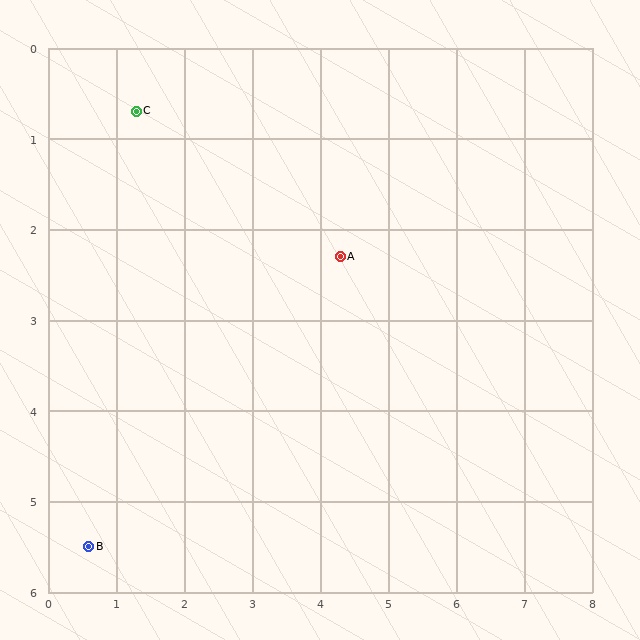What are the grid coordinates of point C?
Point C is at approximately (1.3, 0.7).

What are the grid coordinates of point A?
Point A is at approximately (4.3, 2.3).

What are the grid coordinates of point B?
Point B is at approximately (0.6, 5.5).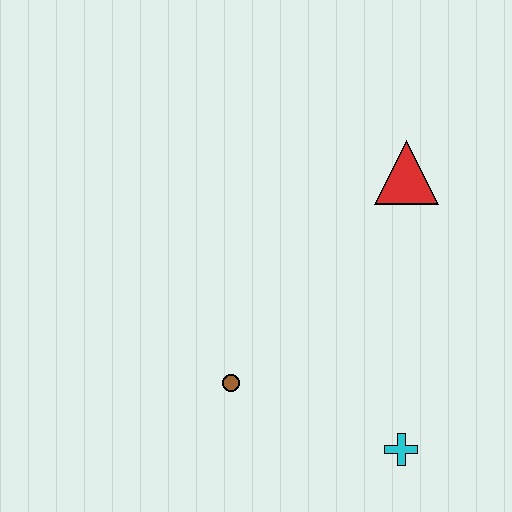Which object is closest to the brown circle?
The cyan cross is closest to the brown circle.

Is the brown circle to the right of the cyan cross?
No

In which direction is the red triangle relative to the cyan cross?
The red triangle is above the cyan cross.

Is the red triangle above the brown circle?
Yes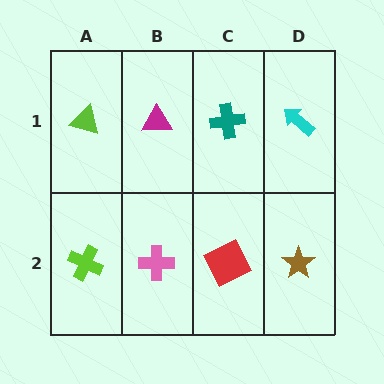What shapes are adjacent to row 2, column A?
A lime triangle (row 1, column A), a pink cross (row 2, column B).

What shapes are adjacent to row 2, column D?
A cyan arrow (row 1, column D), a red square (row 2, column C).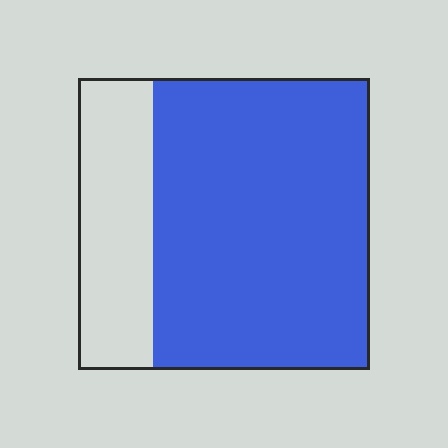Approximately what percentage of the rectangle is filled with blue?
Approximately 75%.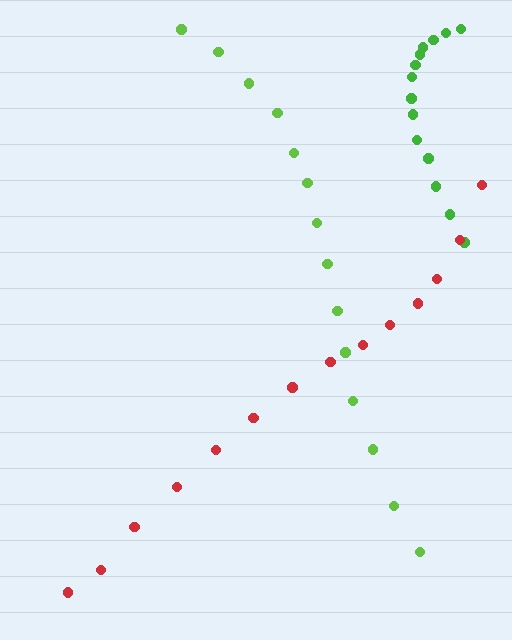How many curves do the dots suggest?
There are 3 distinct paths.